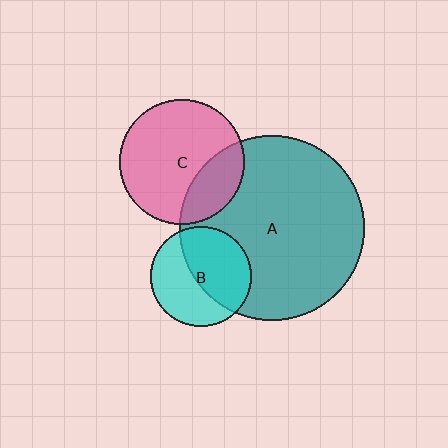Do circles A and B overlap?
Yes.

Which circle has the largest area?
Circle A (teal).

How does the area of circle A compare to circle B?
Approximately 3.4 times.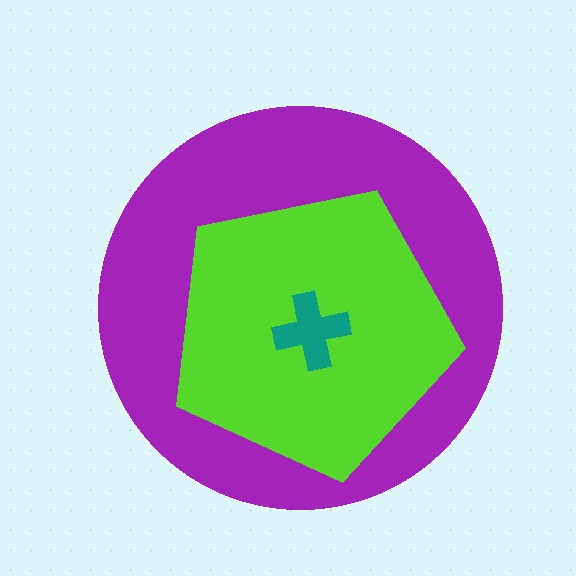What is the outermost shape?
The purple circle.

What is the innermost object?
The teal cross.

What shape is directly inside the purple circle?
The lime pentagon.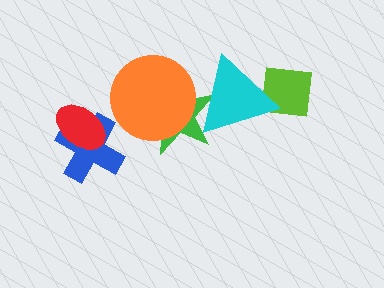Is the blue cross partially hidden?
Yes, it is partially covered by another shape.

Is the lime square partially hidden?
Yes, it is partially covered by another shape.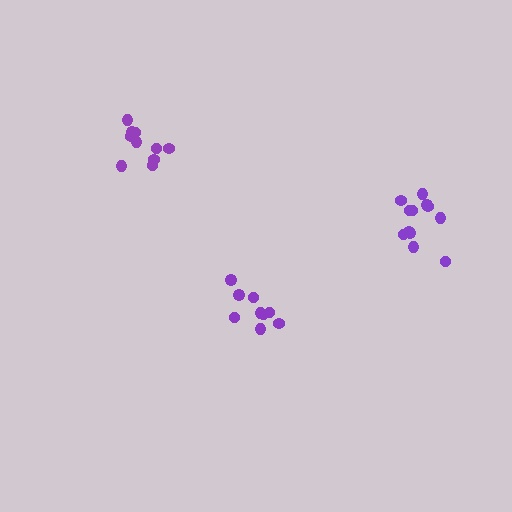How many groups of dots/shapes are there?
There are 3 groups.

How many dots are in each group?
Group 1: 10 dots, Group 2: 9 dots, Group 3: 12 dots (31 total).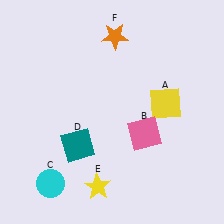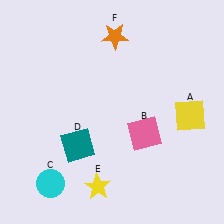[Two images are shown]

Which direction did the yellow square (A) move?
The yellow square (A) moved right.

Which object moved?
The yellow square (A) moved right.